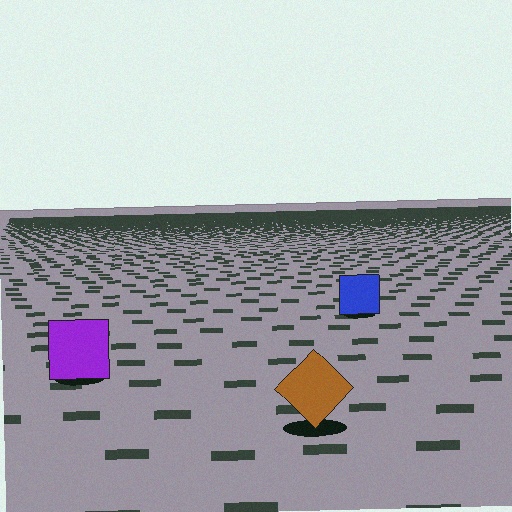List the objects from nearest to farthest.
From nearest to farthest: the brown diamond, the purple square, the blue square.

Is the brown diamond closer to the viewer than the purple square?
Yes. The brown diamond is closer — you can tell from the texture gradient: the ground texture is coarser near it.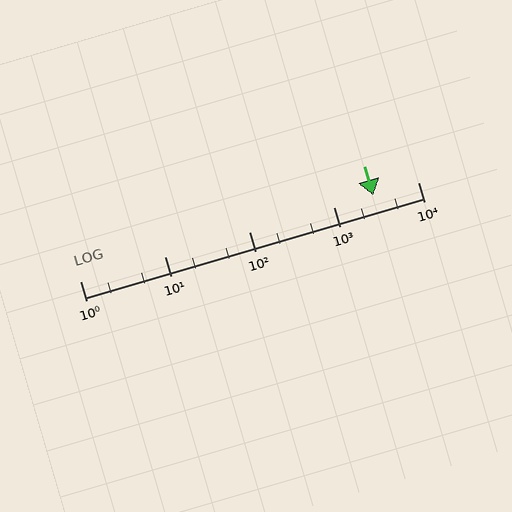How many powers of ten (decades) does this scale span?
The scale spans 4 decades, from 1 to 10000.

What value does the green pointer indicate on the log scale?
The pointer indicates approximately 3000.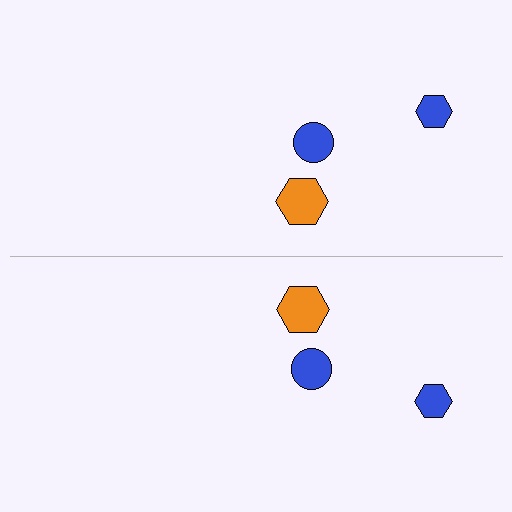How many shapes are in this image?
There are 6 shapes in this image.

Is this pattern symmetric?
Yes, this pattern has bilateral (reflection) symmetry.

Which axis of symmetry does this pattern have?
The pattern has a horizontal axis of symmetry running through the center of the image.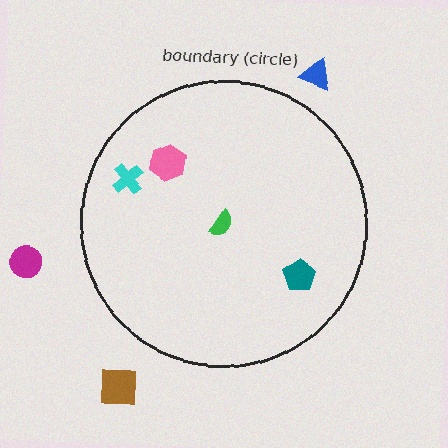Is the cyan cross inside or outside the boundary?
Inside.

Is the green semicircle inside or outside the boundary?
Inside.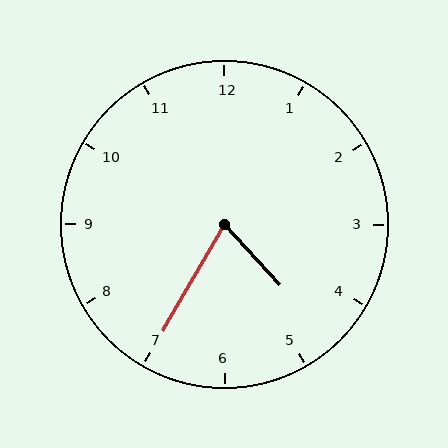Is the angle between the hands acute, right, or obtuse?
It is acute.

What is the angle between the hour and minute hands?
Approximately 72 degrees.